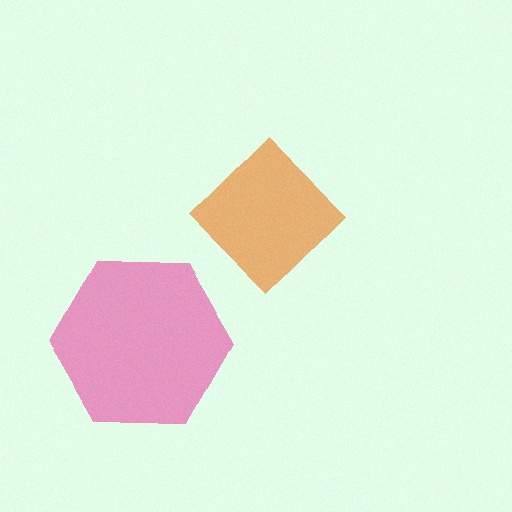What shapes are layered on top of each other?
The layered shapes are: a pink hexagon, an orange diamond.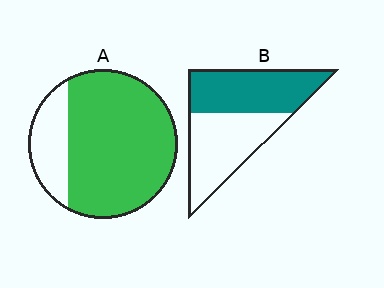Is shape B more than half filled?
Roughly half.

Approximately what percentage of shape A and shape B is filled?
A is approximately 80% and B is approximately 50%.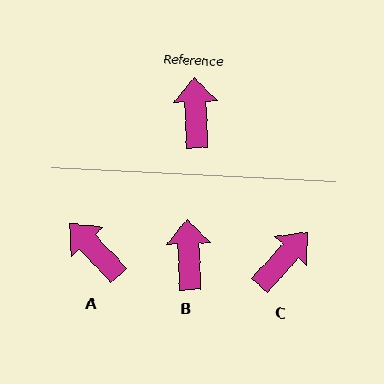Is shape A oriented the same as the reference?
No, it is off by about 41 degrees.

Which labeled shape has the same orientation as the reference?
B.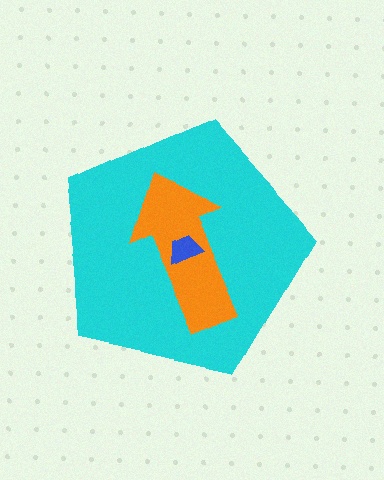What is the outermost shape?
The cyan pentagon.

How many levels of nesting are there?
3.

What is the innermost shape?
The blue trapezoid.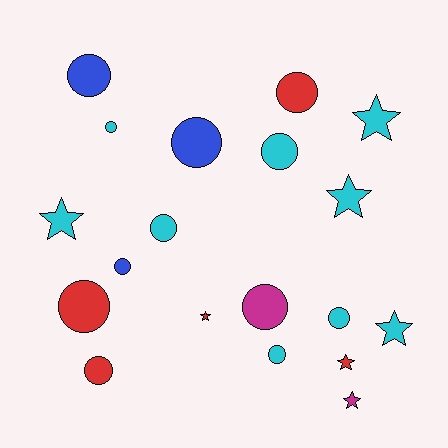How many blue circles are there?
There are 3 blue circles.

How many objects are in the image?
There are 19 objects.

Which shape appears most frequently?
Circle, with 12 objects.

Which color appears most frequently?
Cyan, with 9 objects.